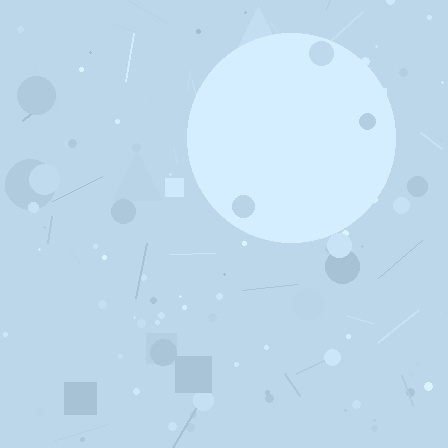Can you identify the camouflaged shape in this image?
The camouflaged shape is a circle.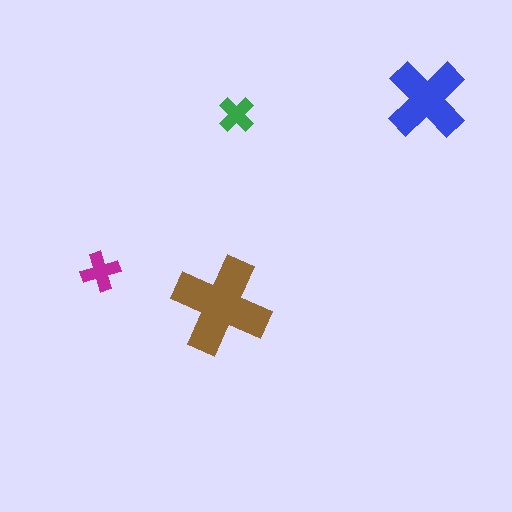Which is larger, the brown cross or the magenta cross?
The brown one.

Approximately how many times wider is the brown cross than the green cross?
About 2.5 times wider.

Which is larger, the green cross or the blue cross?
The blue one.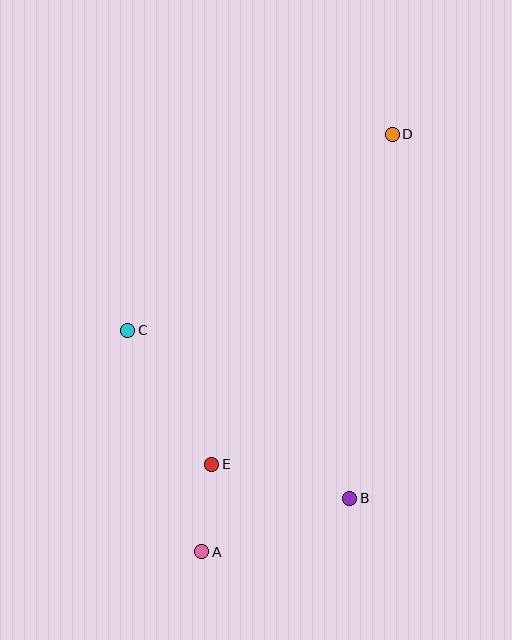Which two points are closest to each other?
Points A and E are closest to each other.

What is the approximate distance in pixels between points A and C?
The distance between A and C is approximately 234 pixels.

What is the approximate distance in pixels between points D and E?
The distance between D and E is approximately 376 pixels.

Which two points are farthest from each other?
Points A and D are farthest from each other.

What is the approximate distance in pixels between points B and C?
The distance between B and C is approximately 279 pixels.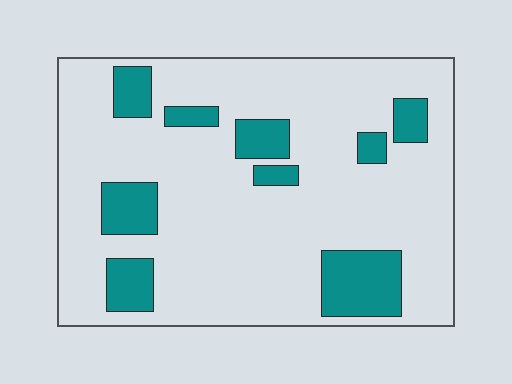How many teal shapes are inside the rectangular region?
9.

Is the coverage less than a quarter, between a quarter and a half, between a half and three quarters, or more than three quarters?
Less than a quarter.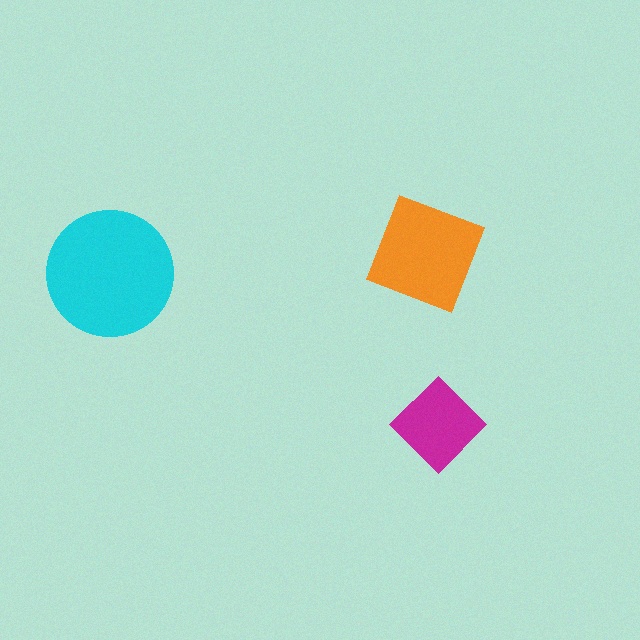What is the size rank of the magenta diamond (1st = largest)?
3rd.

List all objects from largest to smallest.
The cyan circle, the orange square, the magenta diamond.